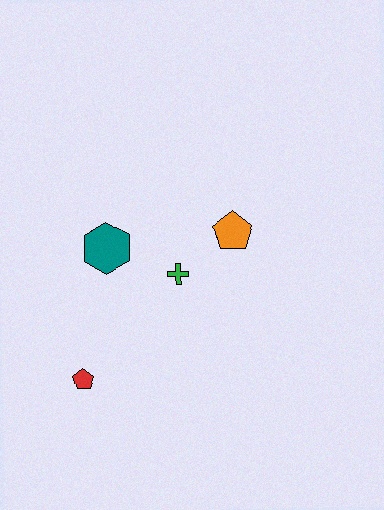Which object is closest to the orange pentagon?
The green cross is closest to the orange pentagon.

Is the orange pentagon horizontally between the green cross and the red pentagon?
No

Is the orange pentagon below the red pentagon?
No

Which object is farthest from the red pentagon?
The orange pentagon is farthest from the red pentagon.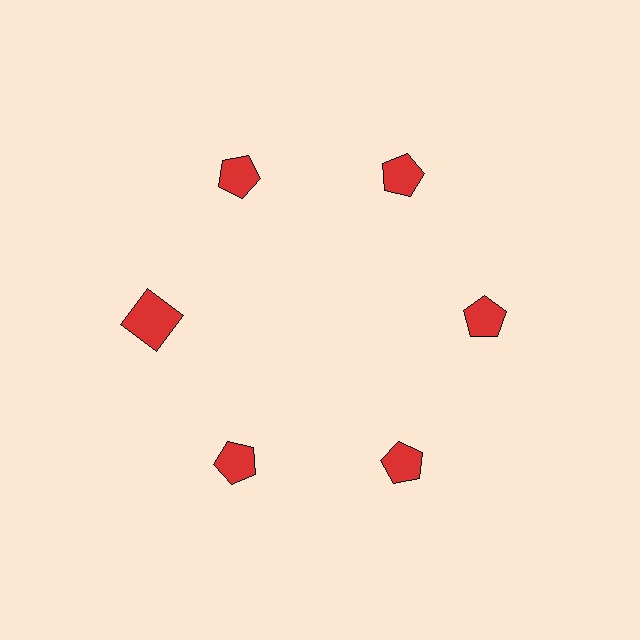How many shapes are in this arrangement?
There are 6 shapes arranged in a ring pattern.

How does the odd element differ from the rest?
It has a different shape: square instead of pentagon.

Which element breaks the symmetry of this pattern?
The red square at roughly the 9 o'clock position breaks the symmetry. All other shapes are red pentagons.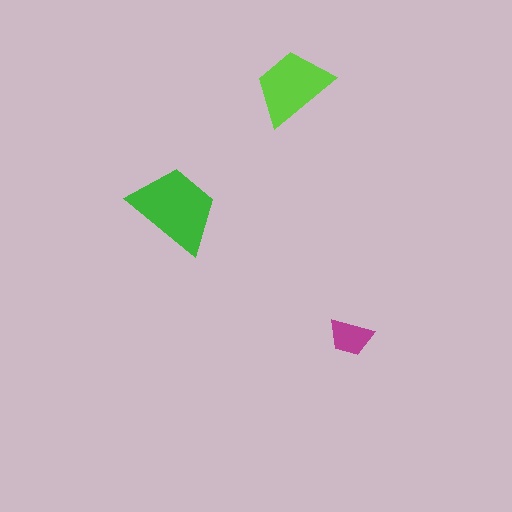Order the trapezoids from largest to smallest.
the green one, the lime one, the magenta one.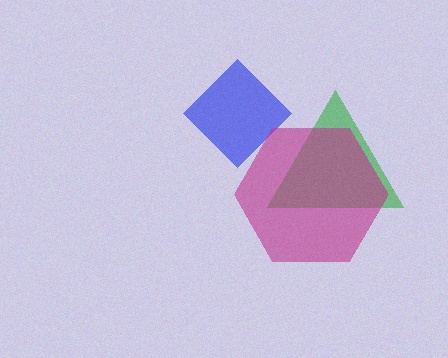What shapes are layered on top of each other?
The layered shapes are: a blue diamond, a green triangle, a magenta hexagon.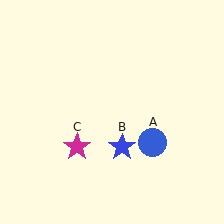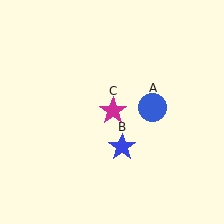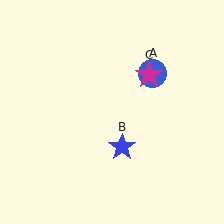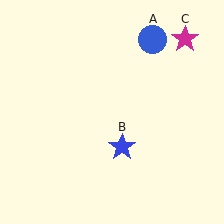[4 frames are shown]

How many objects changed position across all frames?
2 objects changed position: blue circle (object A), magenta star (object C).